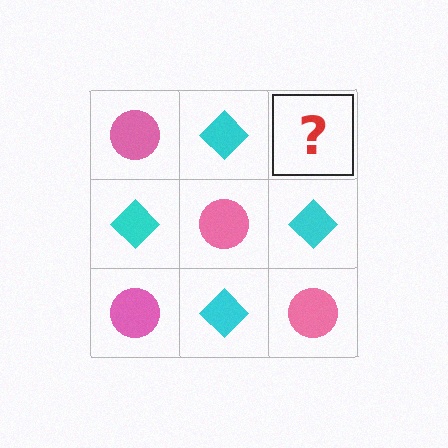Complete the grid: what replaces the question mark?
The question mark should be replaced with a pink circle.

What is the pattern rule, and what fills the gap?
The rule is that it alternates pink circle and cyan diamond in a checkerboard pattern. The gap should be filled with a pink circle.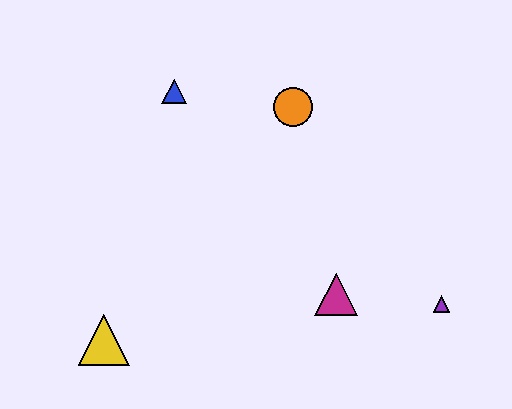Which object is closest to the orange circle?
The blue triangle is closest to the orange circle.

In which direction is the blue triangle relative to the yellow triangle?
The blue triangle is above the yellow triangle.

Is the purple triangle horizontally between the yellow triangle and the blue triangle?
No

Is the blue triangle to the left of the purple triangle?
Yes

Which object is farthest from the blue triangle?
The purple triangle is farthest from the blue triangle.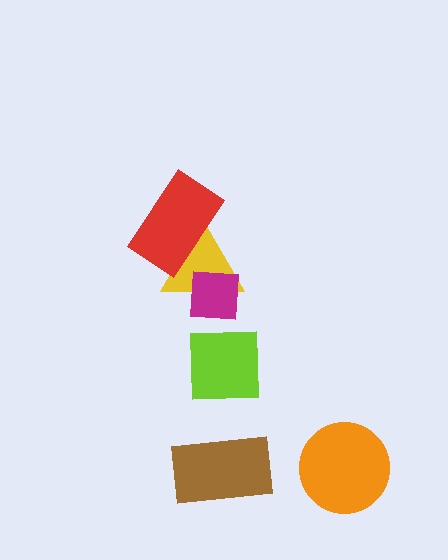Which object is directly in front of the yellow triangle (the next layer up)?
The magenta square is directly in front of the yellow triangle.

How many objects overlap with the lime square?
0 objects overlap with the lime square.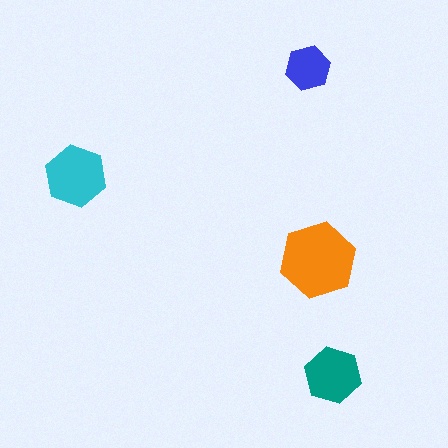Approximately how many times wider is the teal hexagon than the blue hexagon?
About 1.5 times wider.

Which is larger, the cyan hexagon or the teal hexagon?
The cyan one.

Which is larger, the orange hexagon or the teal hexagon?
The orange one.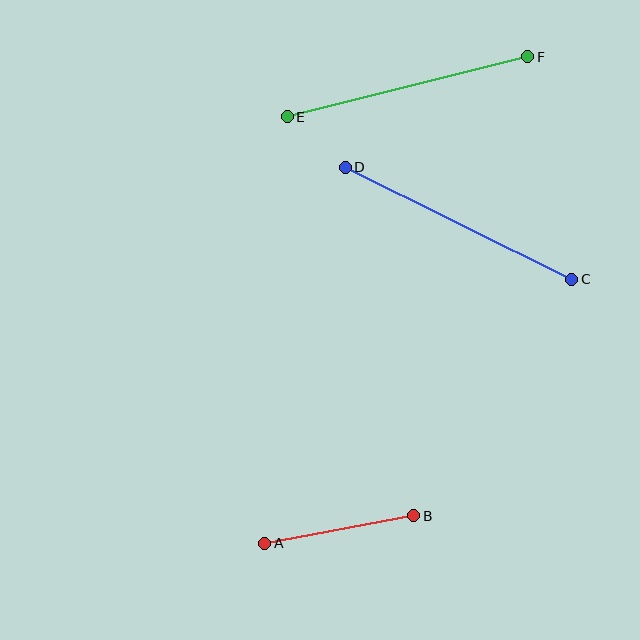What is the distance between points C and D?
The distance is approximately 253 pixels.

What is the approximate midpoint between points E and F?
The midpoint is at approximately (407, 87) pixels.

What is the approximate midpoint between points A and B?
The midpoint is at approximately (339, 529) pixels.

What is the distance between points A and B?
The distance is approximately 151 pixels.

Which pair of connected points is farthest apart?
Points C and D are farthest apart.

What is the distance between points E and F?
The distance is approximately 248 pixels.